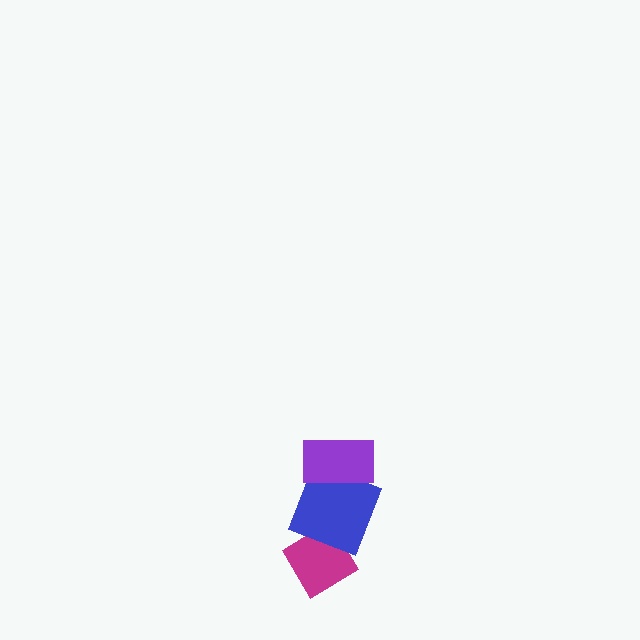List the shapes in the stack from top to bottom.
From top to bottom: the purple rectangle, the blue square, the magenta diamond.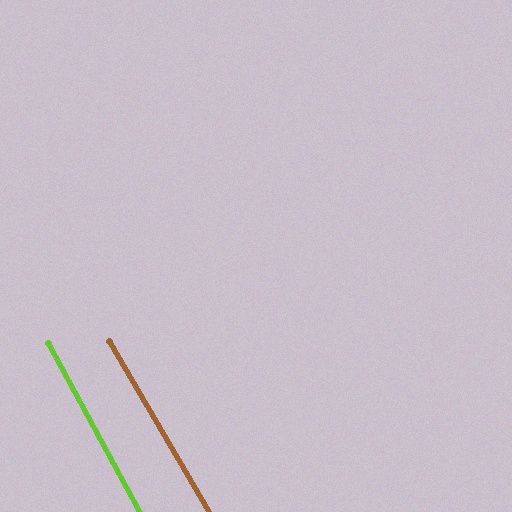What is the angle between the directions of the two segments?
Approximately 2 degrees.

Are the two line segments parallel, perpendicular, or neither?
Parallel — their directions differ by only 1.9°.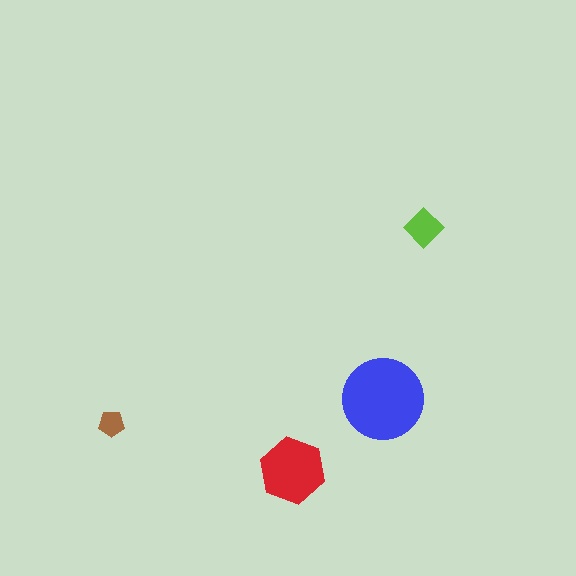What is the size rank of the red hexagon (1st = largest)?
2nd.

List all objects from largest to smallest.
The blue circle, the red hexagon, the lime diamond, the brown pentagon.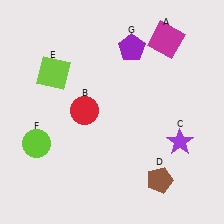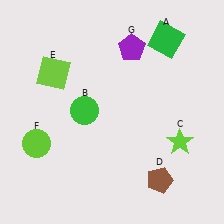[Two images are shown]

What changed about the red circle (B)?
In Image 1, B is red. In Image 2, it changed to green.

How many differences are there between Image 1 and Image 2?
There are 3 differences between the two images.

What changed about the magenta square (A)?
In Image 1, A is magenta. In Image 2, it changed to green.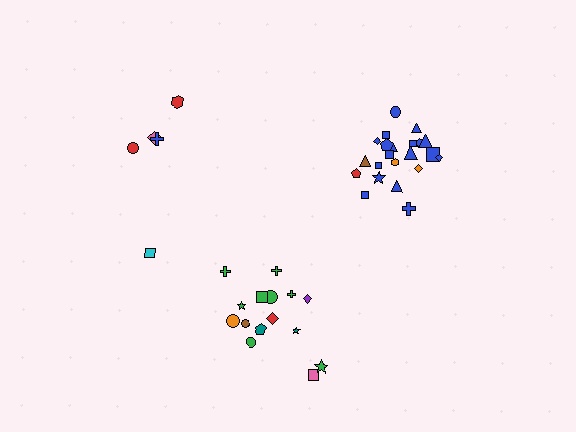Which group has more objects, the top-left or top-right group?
The top-right group.